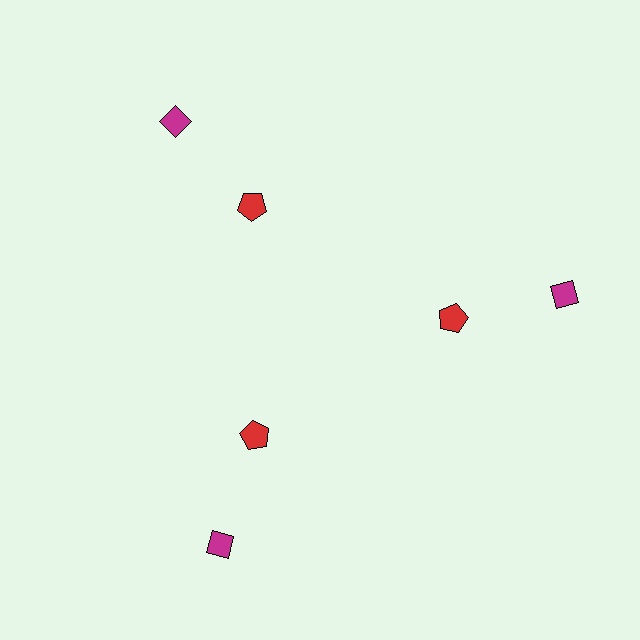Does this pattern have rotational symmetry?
Yes, this pattern has 3-fold rotational symmetry. It looks the same after rotating 120 degrees around the center.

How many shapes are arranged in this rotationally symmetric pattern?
There are 6 shapes, arranged in 3 groups of 2.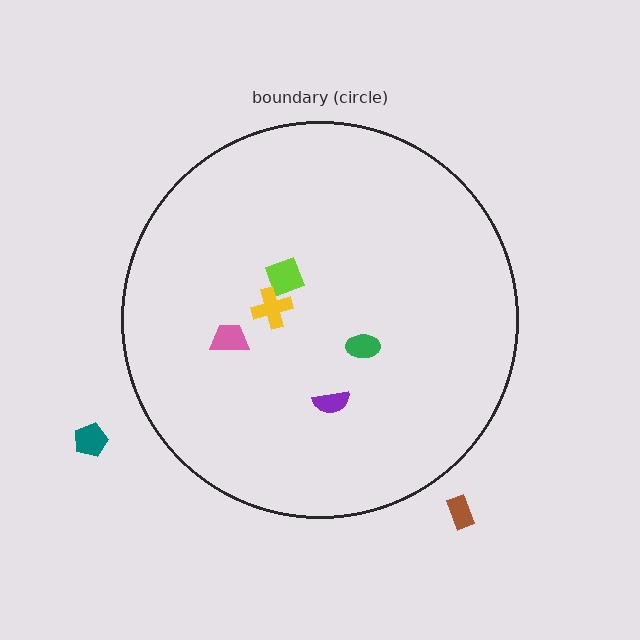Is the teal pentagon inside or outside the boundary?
Outside.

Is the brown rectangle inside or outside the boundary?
Outside.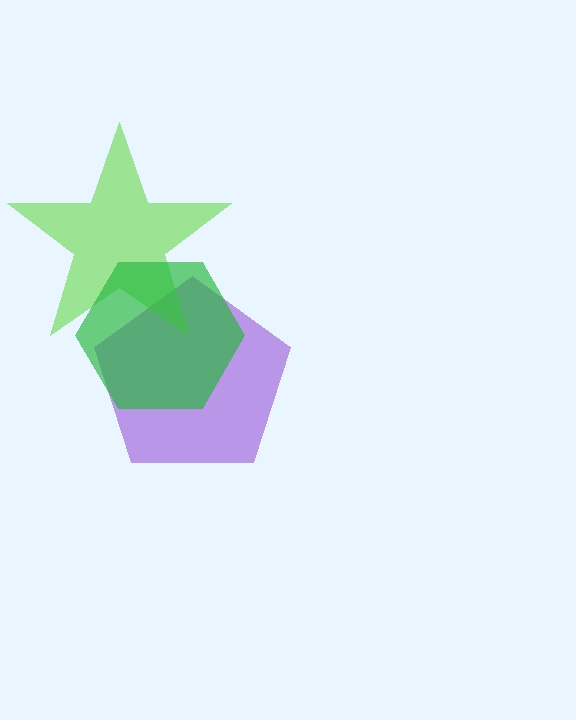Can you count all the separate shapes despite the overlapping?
Yes, there are 3 separate shapes.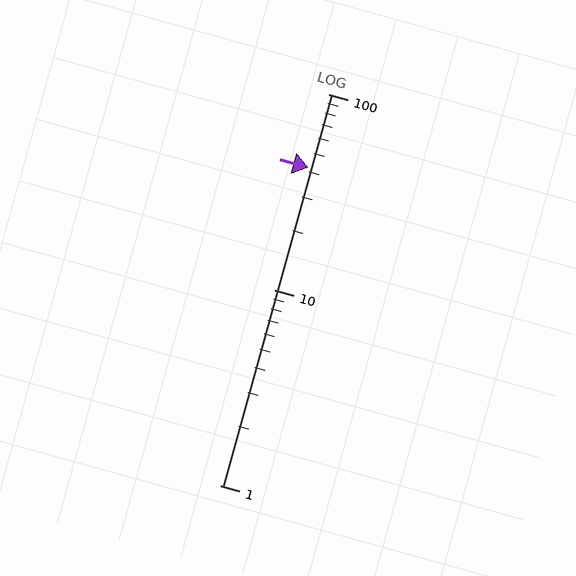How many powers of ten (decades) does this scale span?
The scale spans 2 decades, from 1 to 100.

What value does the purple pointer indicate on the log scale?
The pointer indicates approximately 42.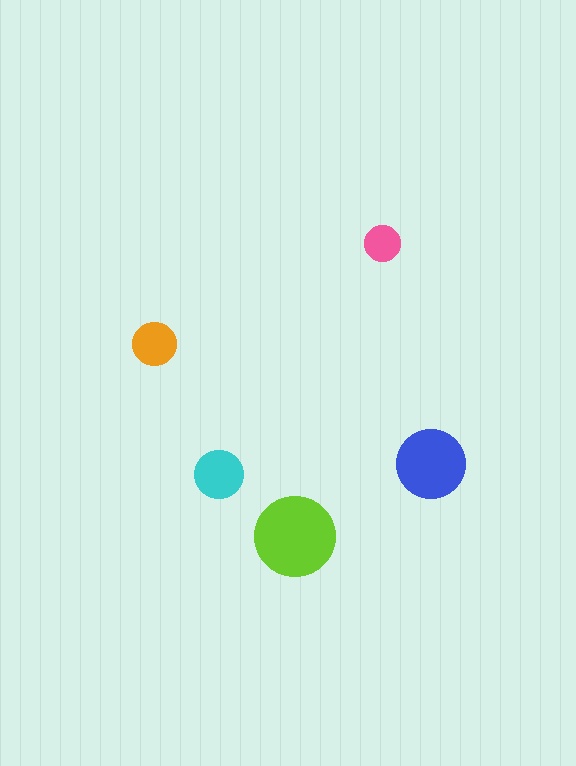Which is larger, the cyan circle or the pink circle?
The cyan one.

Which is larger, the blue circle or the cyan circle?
The blue one.